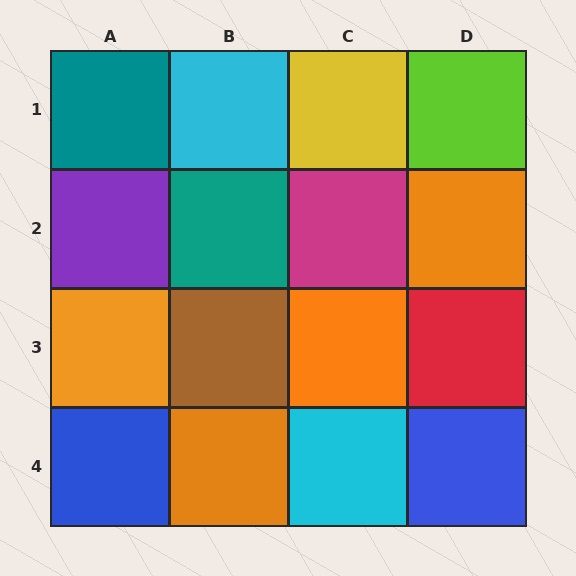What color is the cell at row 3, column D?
Red.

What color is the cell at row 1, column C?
Yellow.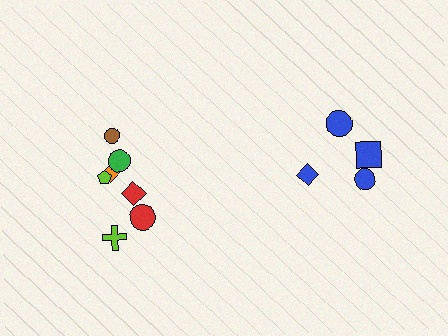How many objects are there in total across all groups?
There are 11 objects.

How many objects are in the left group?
There are 7 objects.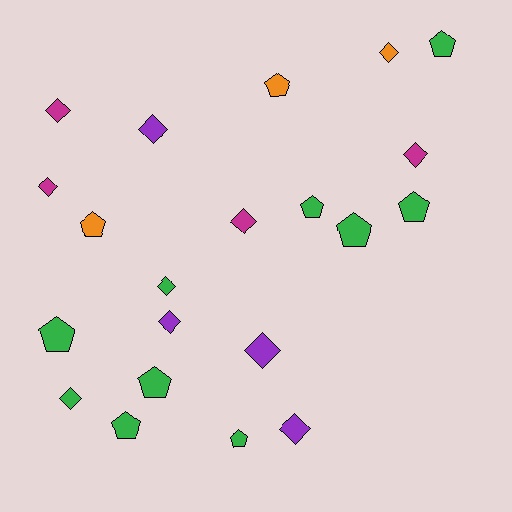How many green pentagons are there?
There are 8 green pentagons.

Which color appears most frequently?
Green, with 10 objects.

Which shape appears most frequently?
Diamond, with 11 objects.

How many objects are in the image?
There are 21 objects.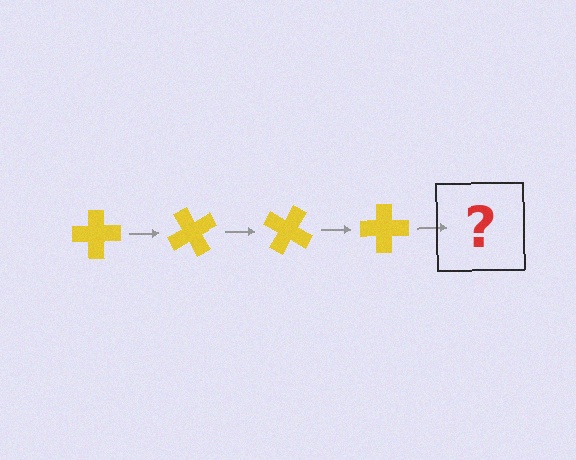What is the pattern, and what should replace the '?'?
The pattern is that the cross rotates 60 degrees each step. The '?' should be a yellow cross rotated 240 degrees.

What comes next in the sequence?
The next element should be a yellow cross rotated 240 degrees.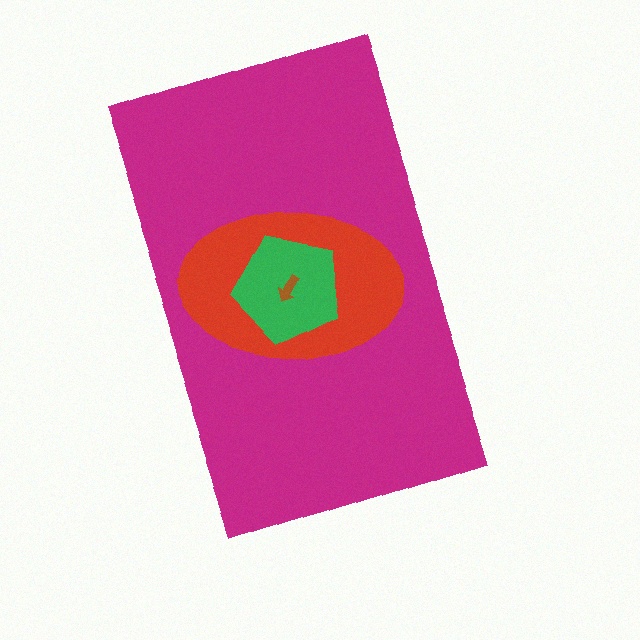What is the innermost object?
The brown arrow.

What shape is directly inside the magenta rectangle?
The red ellipse.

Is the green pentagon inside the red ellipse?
Yes.